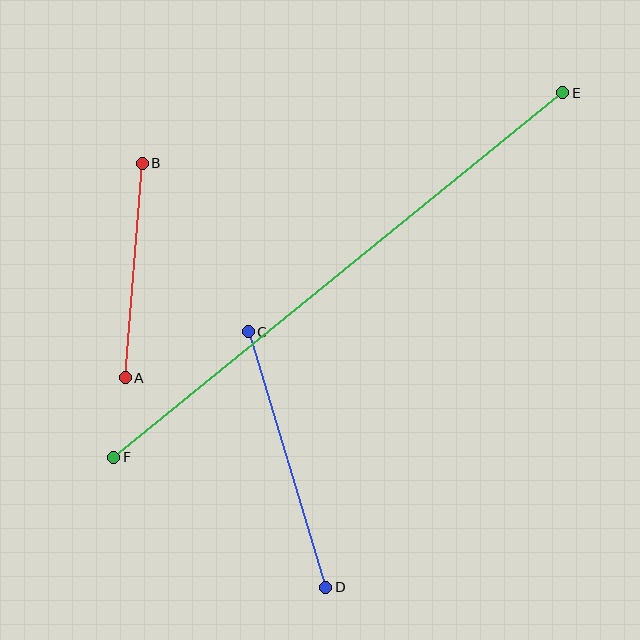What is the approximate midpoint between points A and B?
The midpoint is at approximately (134, 270) pixels.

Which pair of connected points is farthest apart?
Points E and F are farthest apart.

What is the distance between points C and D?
The distance is approximately 267 pixels.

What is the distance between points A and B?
The distance is approximately 216 pixels.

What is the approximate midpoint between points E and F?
The midpoint is at approximately (338, 275) pixels.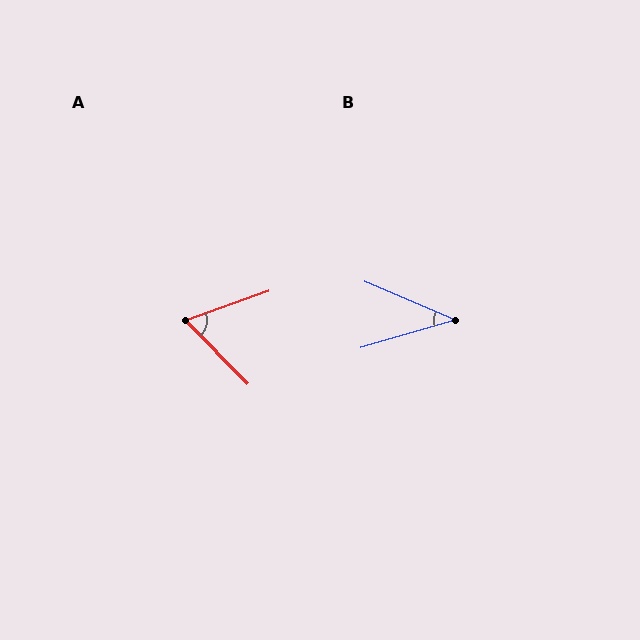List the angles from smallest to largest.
B (39°), A (65°).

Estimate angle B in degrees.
Approximately 39 degrees.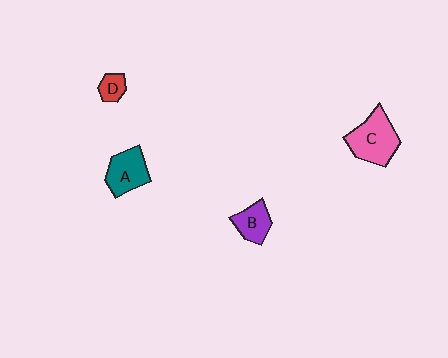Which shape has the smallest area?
Shape D (red).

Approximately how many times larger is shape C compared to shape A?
Approximately 1.3 times.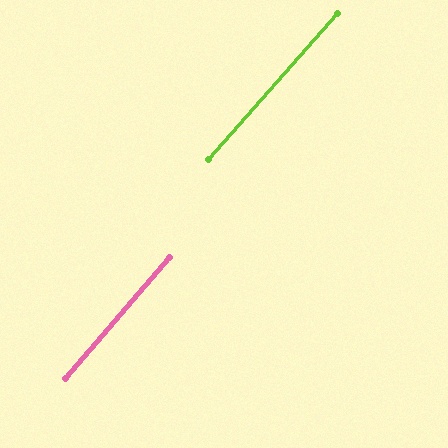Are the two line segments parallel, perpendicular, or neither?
Parallel — their directions differ by only 0.7°.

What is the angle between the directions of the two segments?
Approximately 1 degree.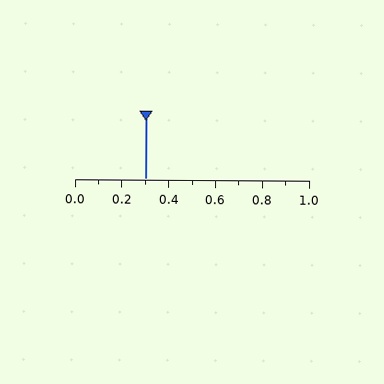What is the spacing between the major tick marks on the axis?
The major ticks are spaced 0.2 apart.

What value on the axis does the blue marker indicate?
The marker indicates approximately 0.3.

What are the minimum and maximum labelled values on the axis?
The axis runs from 0.0 to 1.0.